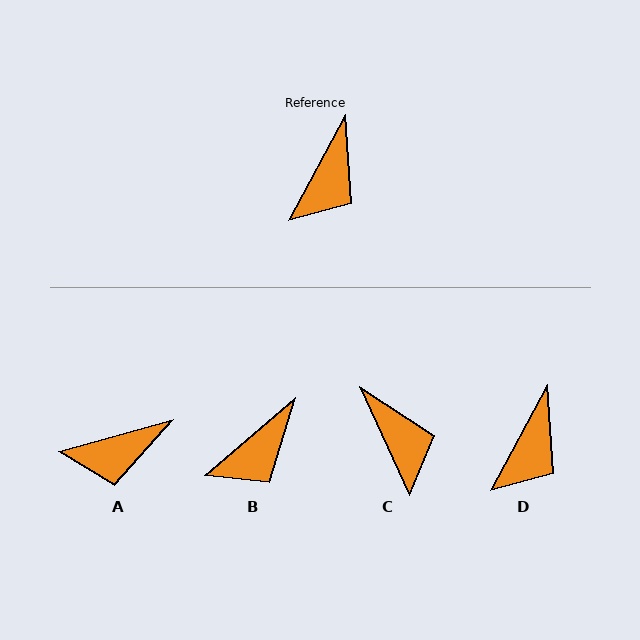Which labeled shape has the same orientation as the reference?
D.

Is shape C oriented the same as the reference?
No, it is off by about 53 degrees.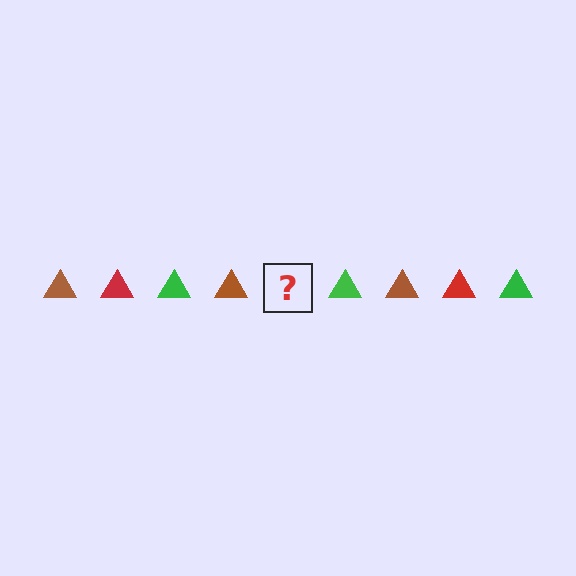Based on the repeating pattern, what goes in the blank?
The blank should be a red triangle.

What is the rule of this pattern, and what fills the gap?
The rule is that the pattern cycles through brown, red, green triangles. The gap should be filled with a red triangle.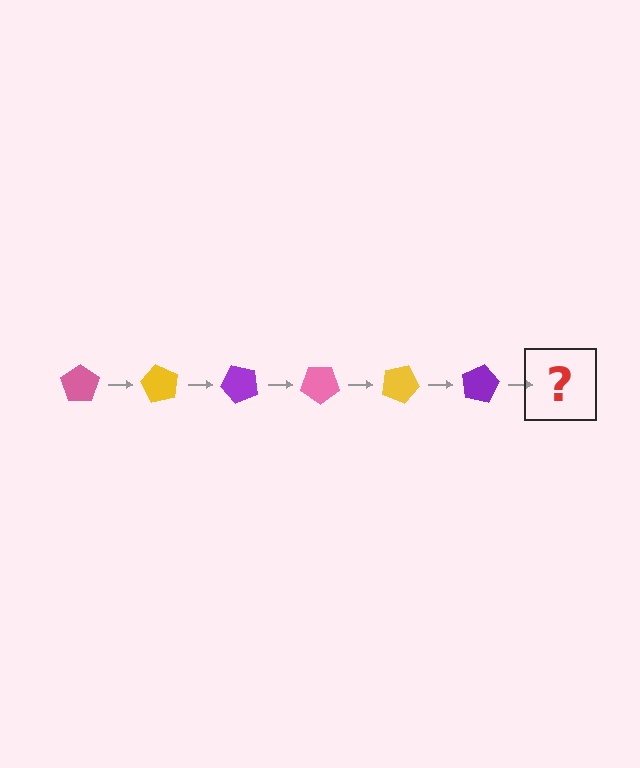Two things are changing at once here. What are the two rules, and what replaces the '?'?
The two rules are that it rotates 60 degrees each step and the color cycles through pink, yellow, and purple. The '?' should be a pink pentagon, rotated 360 degrees from the start.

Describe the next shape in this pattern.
It should be a pink pentagon, rotated 360 degrees from the start.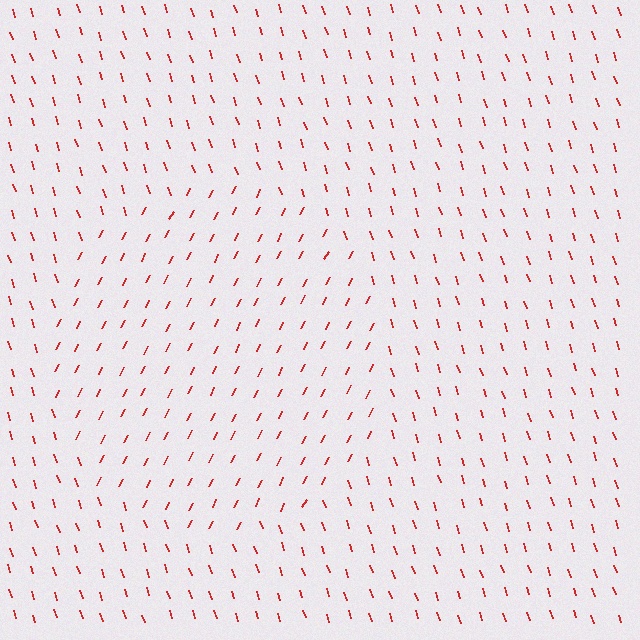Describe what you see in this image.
The image is filled with small red line segments. A circle region in the image has lines oriented differently from the surrounding lines, creating a visible texture boundary.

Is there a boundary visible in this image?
Yes, there is a texture boundary formed by a change in line orientation.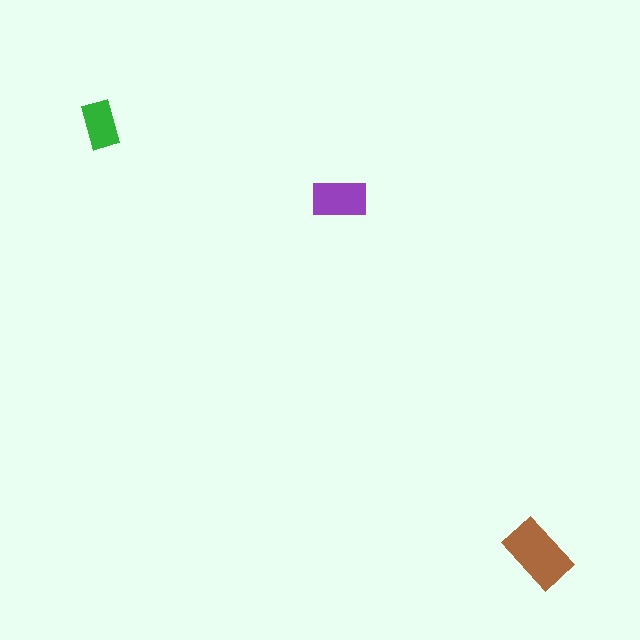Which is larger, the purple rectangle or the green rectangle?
The purple one.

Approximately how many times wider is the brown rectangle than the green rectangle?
About 1.5 times wider.